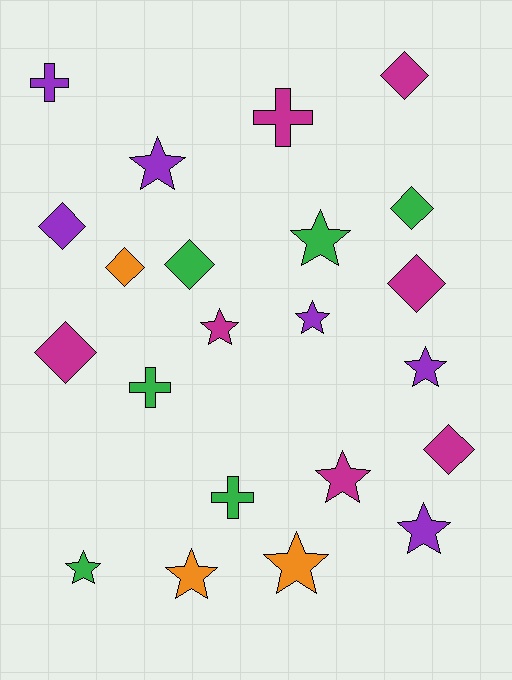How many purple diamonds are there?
There is 1 purple diamond.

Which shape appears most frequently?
Star, with 10 objects.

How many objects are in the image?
There are 22 objects.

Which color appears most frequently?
Magenta, with 7 objects.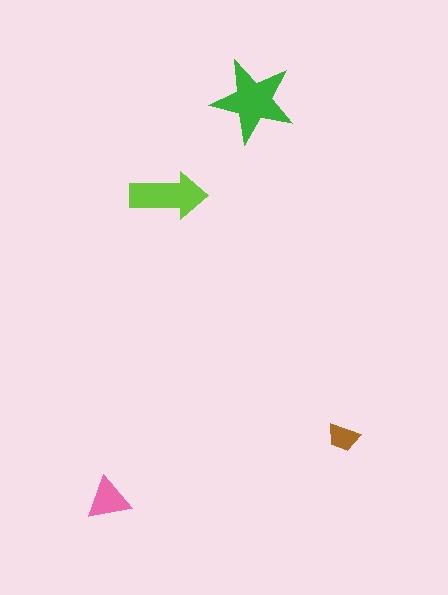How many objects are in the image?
There are 4 objects in the image.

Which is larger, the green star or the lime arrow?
The green star.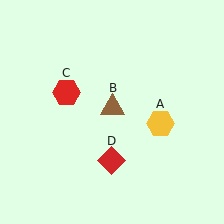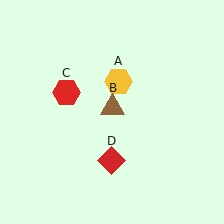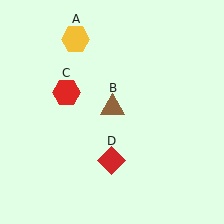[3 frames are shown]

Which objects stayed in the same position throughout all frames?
Brown triangle (object B) and red hexagon (object C) and red diamond (object D) remained stationary.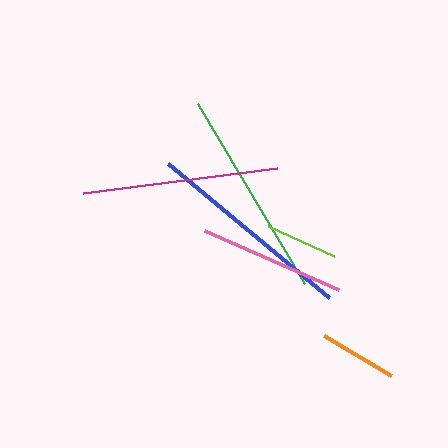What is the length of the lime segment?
The lime segment is approximately 72 pixels long.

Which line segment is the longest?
The green line is the longest at approximately 210 pixels.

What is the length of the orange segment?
The orange segment is approximately 79 pixels long.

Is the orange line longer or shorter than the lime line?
The orange line is longer than the lime line.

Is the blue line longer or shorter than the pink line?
The blue line is longer than the pink line.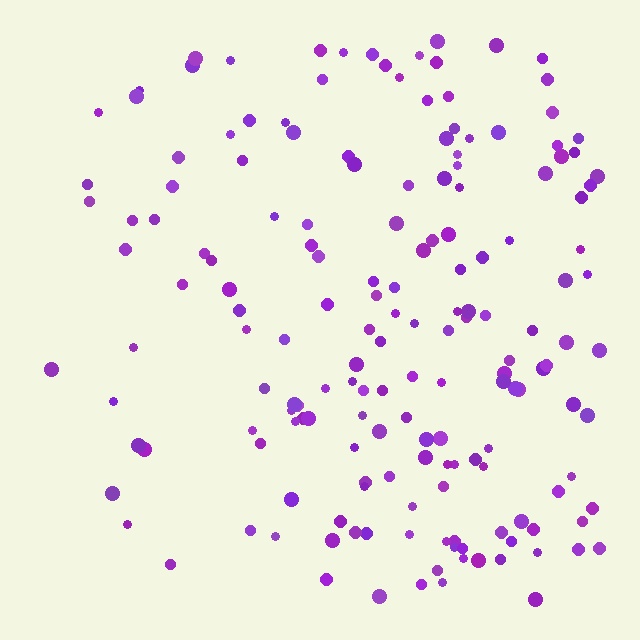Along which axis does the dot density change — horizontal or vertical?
Horizontal.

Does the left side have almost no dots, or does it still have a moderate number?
Still a moderate number, just noticeably fewer than the right.